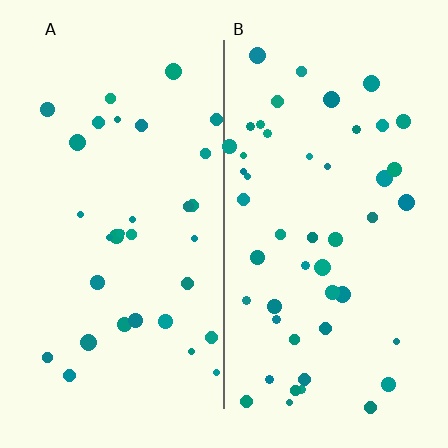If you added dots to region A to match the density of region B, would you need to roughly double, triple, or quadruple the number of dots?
Approximately double.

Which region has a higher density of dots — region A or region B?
B (the right).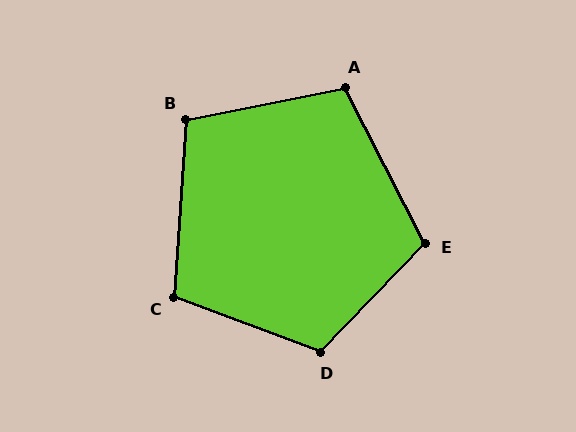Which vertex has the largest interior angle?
D, at approximately 113 degrees.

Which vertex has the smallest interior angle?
B, at approximately 105 degrees.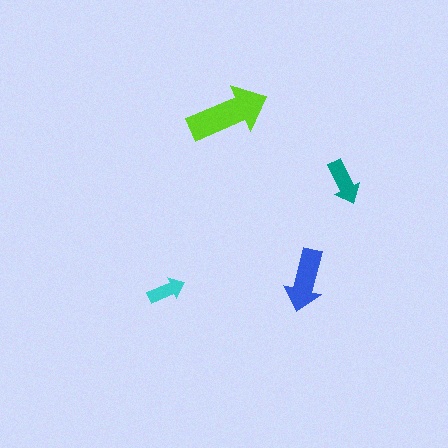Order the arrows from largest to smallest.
the lime one, the blue one, the teal one, the cyan one.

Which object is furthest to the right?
The teal arrow is rightmost.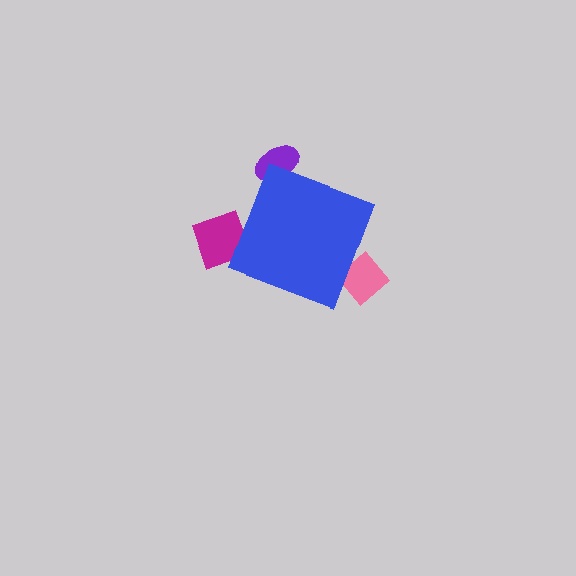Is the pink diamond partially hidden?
Yes, the pink diamond is partially hidden behind the blue diamond.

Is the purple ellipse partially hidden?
Yes, the purple ellipse is partially hidden behind the blue diamond.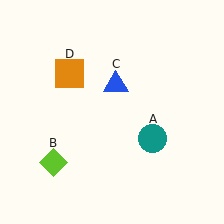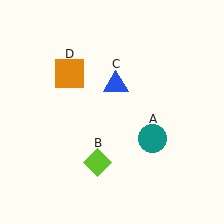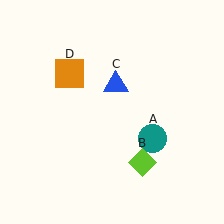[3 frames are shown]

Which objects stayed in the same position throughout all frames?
Teal circle (object A) and blue triangle (object C) and orange square (object D) remained stationary.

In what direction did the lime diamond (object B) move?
The lime diamond (object B) moved right.